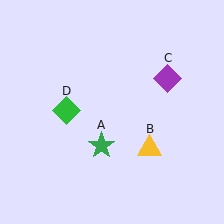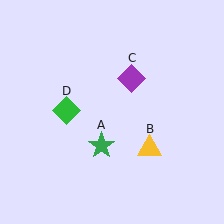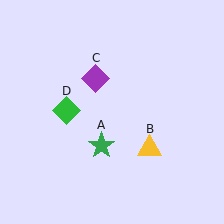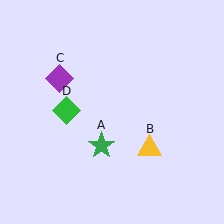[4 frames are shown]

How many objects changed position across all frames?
1 object changed position: purple diamond (object C).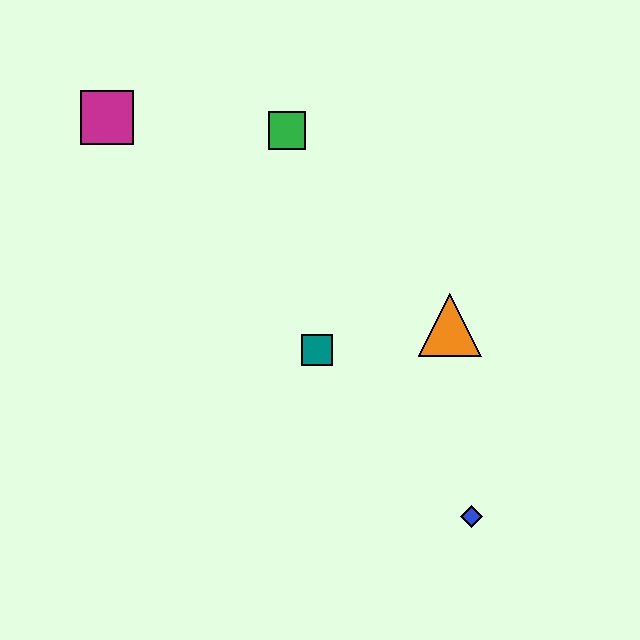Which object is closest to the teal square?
The orange triangle is closest to the teal square.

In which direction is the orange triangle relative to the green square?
The orange triangle is below the green square.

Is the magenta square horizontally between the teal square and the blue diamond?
No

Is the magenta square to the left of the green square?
Yes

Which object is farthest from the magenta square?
The blue diamond is farthest from the magenta square.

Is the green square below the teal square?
No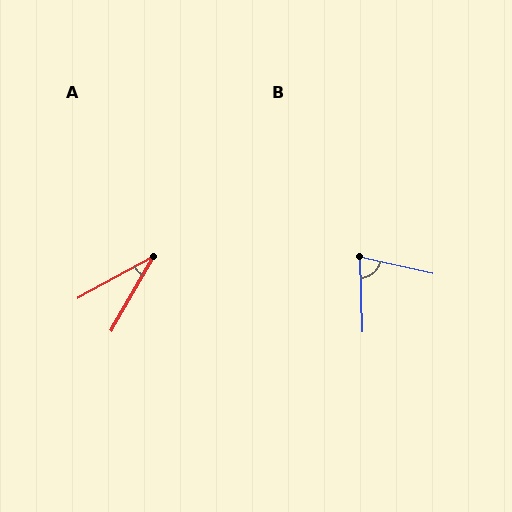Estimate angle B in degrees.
Approximately 76 degrees.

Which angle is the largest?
B, at approximately 76 degrees.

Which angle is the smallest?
A, at approximately 31 degrees.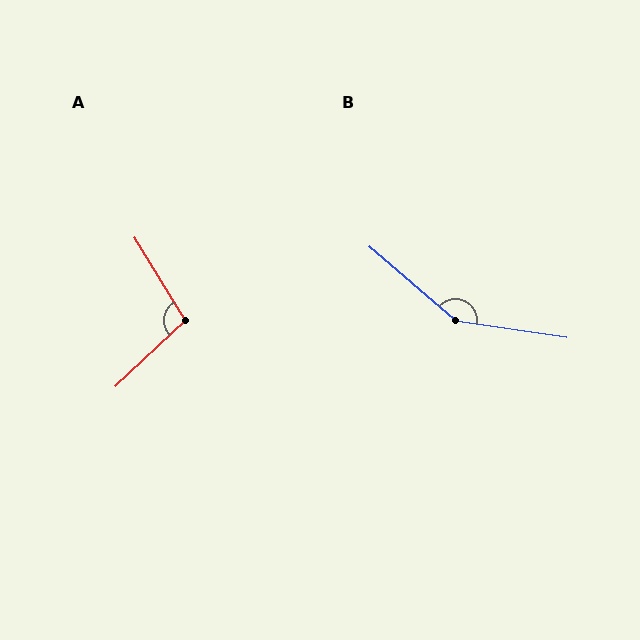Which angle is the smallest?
A, at approximately 102 degrees.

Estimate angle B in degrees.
Approximately 148 degrees.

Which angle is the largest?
B, at approximately 148 degrees.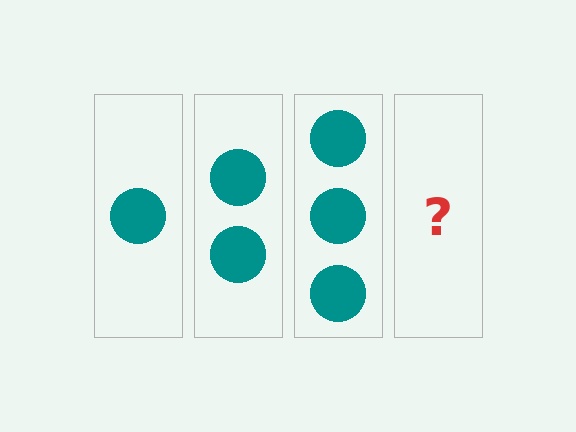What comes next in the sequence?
The next element should be 4 circles.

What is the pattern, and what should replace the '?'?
The pattern is that each step adds one more circle. The '?' should be 4 circles.